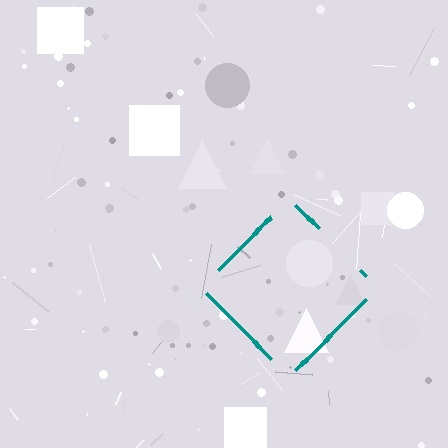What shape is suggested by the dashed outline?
The dashed outline suggests a diamond.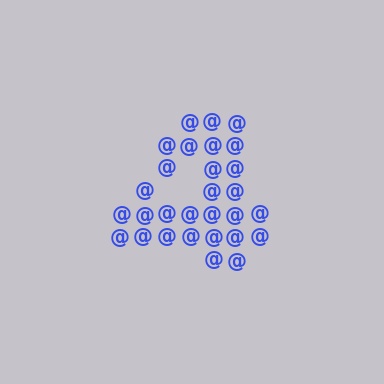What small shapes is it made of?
It is made of small at signs.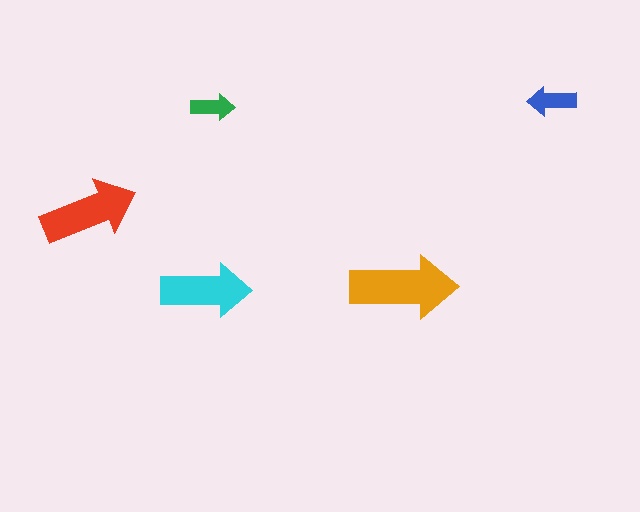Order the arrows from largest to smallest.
the orange one, the red one, the cyan one, the blue one, the green one.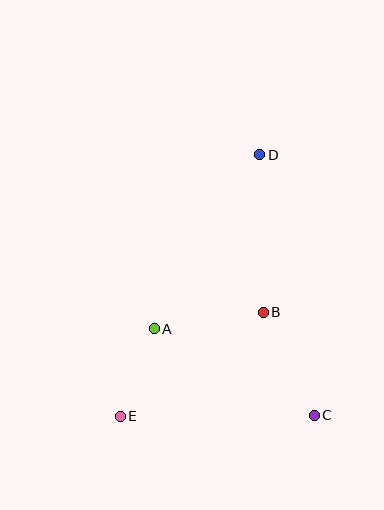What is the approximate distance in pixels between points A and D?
The distance between A and D is approximately 203 pixels.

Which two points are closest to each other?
Points A and E are closest to each other.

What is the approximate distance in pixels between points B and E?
The distance between B and E is approximately 177 pixels.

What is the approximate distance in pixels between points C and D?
The distance between C and D is approximately 266 pixels.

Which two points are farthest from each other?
Points D and E are farthest from each other.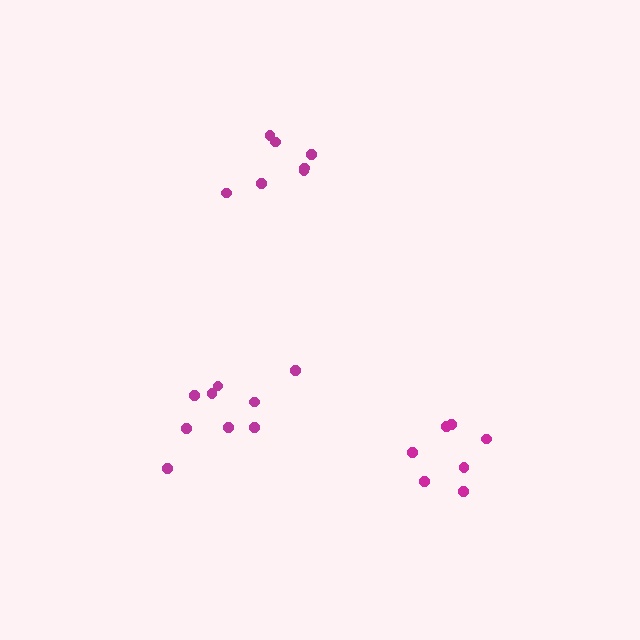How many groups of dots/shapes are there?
There are 3 groups.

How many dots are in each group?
Group 1: 9 dots, Group 2: 7 dots, Group 3: 7 dots (23 total).